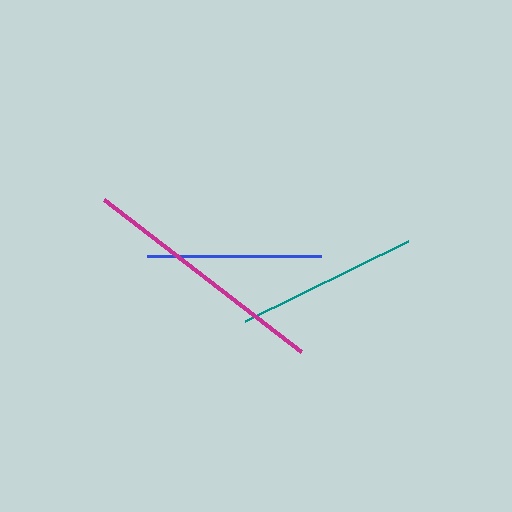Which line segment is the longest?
The magenta line is the longest at approximately 249 pixels.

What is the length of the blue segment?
The blue segment is approximately 174 pixels long.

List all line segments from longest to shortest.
From longest to shortest: magenta, teal, blue.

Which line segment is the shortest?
The blue line is the shortest at approximately 174 pixels.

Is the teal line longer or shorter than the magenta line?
The magenta line is longer than the teal line.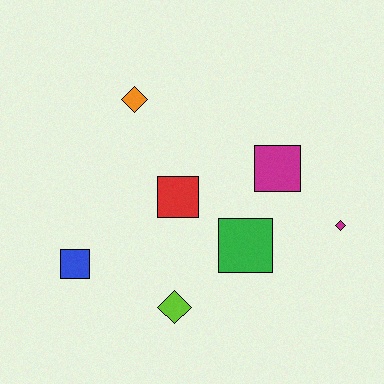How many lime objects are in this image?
There is 1 lime object.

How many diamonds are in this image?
There are 3 diamonds.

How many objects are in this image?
There are 7 objects.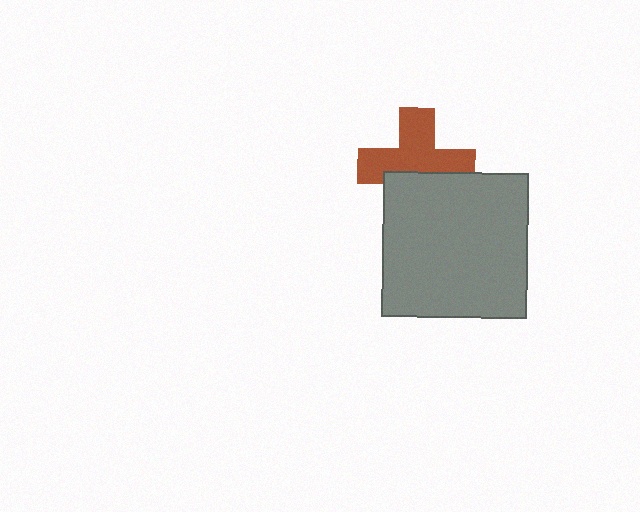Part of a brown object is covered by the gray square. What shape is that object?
It is a cross.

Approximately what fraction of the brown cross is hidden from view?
Roughly 39% of the brown cross is hidden behind the gray square.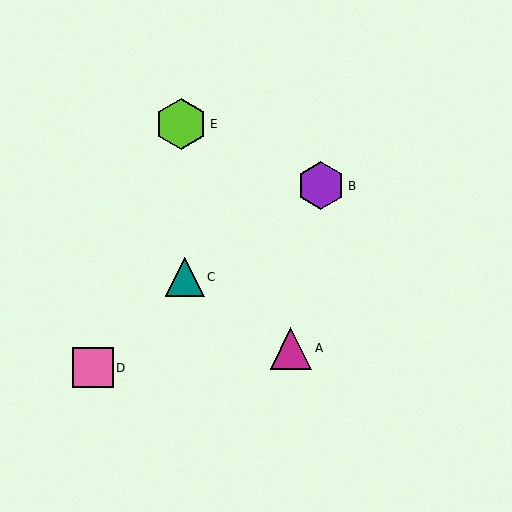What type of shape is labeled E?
Shape E is a lime hexagon.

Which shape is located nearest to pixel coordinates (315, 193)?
The purple hexagon (labeled B) at (321, 186) is nearest to that location.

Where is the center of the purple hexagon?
The center of the purple hexagon is at (321, 186).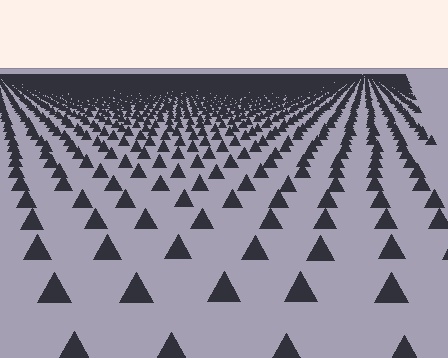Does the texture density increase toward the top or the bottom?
Density increases toward the top.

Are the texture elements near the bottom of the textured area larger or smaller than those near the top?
Larger. Near the bottom, elements are closer to the viewer and appear at a bigger on-screen size.